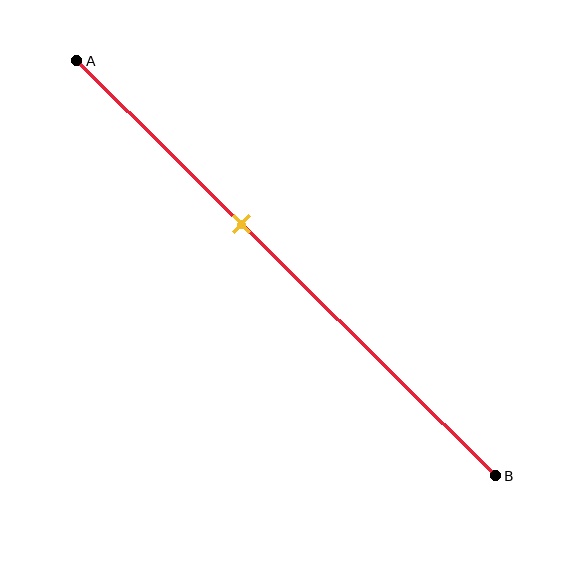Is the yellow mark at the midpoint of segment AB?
No, the mark is at about 40% from A, not at the 50% midpoint.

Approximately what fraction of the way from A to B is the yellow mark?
The yellow mark is approximately 40% of the way from A to B.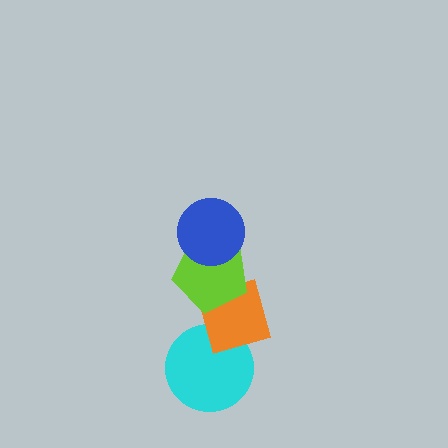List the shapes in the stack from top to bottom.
From top to bottom: the blue circle, the lime pentagon, the orange diamond, the cyan circle.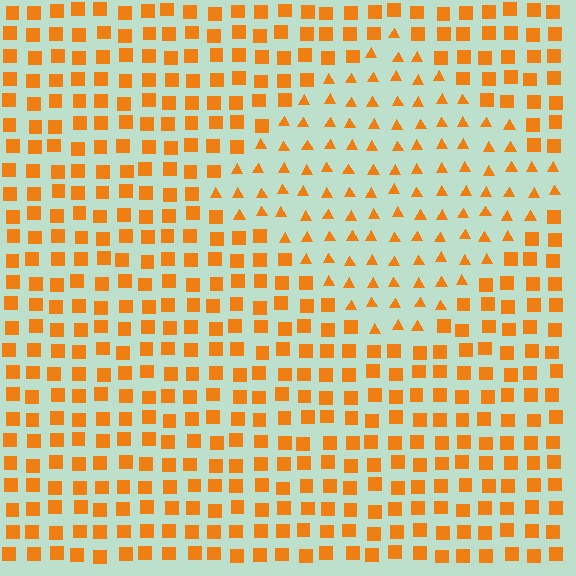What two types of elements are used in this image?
The image uses triangles inside the diamond region and squares outside it.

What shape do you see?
I see a diamond.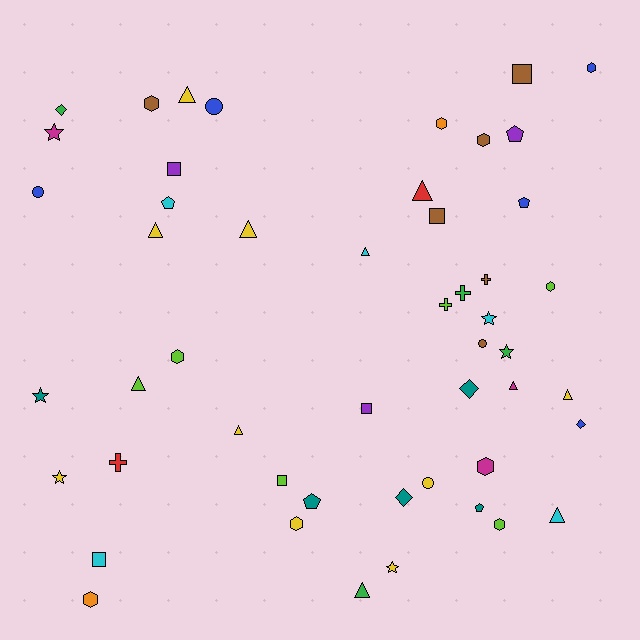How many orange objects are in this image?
There are 2 orange objects.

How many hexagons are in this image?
There are 10 hexagons.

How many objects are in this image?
There are 50 objects.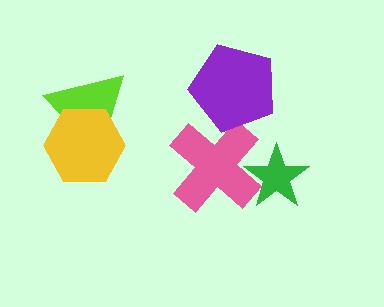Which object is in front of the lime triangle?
The yellow hexagon is in front of the lime triangle.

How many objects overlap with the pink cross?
2 objects overlap with the pink cross.